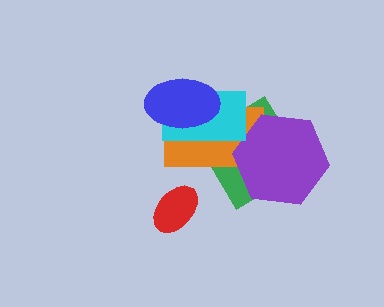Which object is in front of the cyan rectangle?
The blue ellipse is in front of the cyan rectangle.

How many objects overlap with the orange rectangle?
4 objects overlap with the orange rectangle.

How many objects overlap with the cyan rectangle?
3 objects overlap with the cyan rectangle.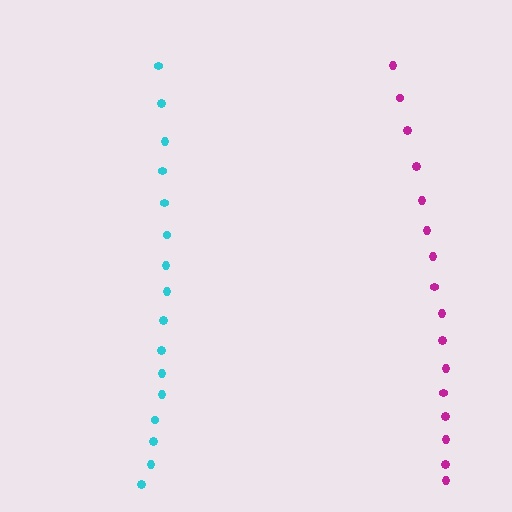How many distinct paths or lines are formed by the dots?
There are 2 distinct paths.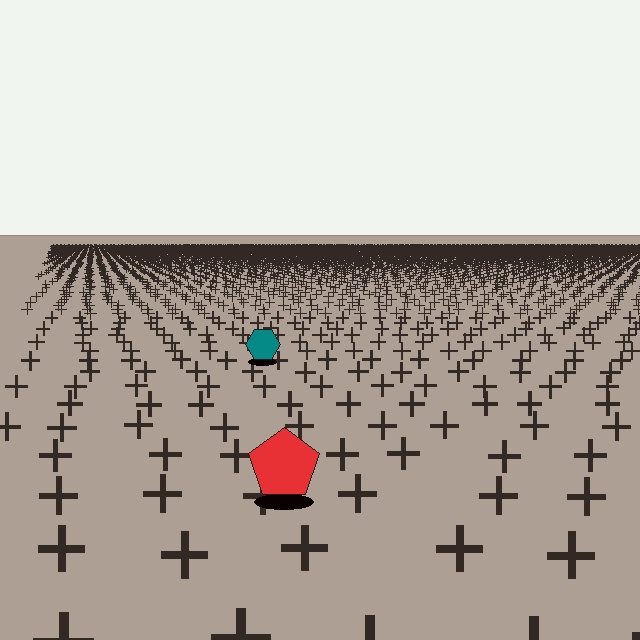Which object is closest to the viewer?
The red pentagon is closest. The texture marks near it are larger and more spread out.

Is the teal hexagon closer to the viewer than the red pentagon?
No. The red pentagon is closer — you can tell from the texture gradient: the ground texture is coarser near it.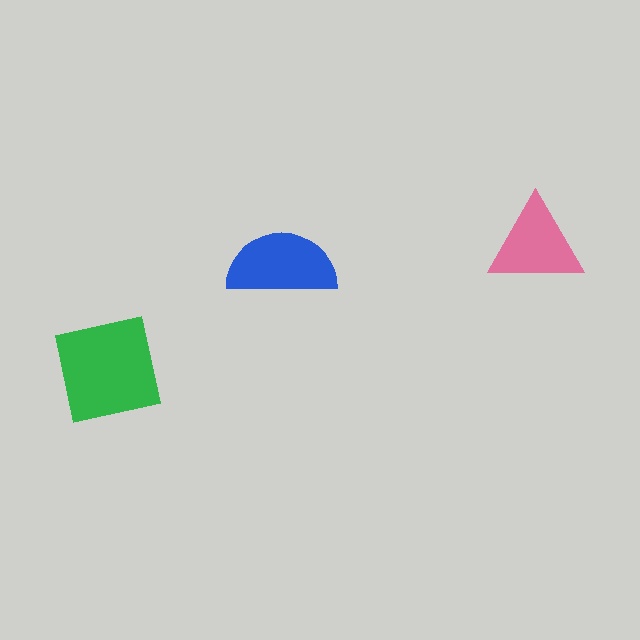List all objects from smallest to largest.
The pink triangle, the blue semicircle, the green square.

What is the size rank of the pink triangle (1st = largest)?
3rd.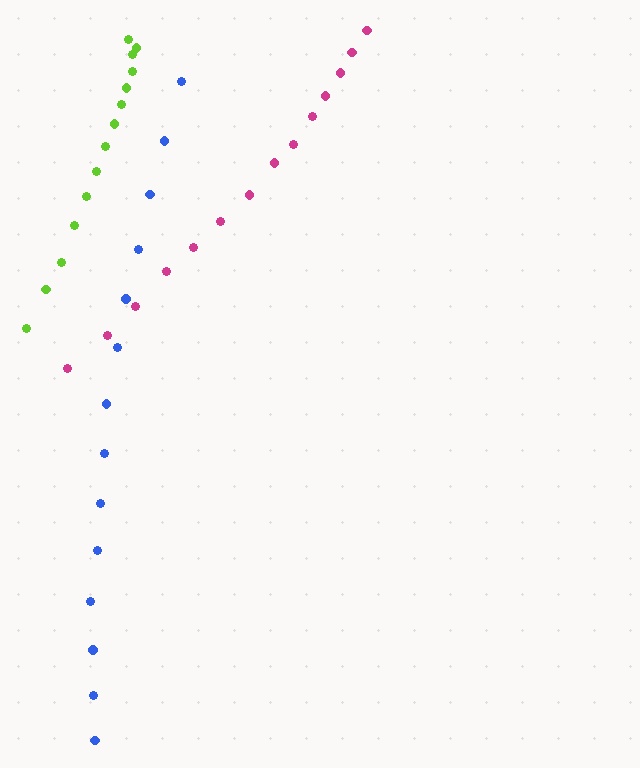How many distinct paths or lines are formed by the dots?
There are 3 distinct paths.